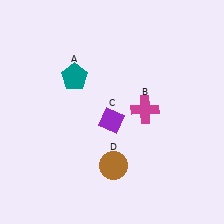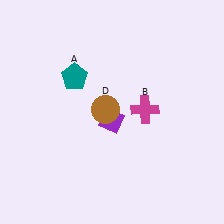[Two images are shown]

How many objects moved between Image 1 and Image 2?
1 object moved between the two images.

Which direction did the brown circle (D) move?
The brown circle (D) moved up.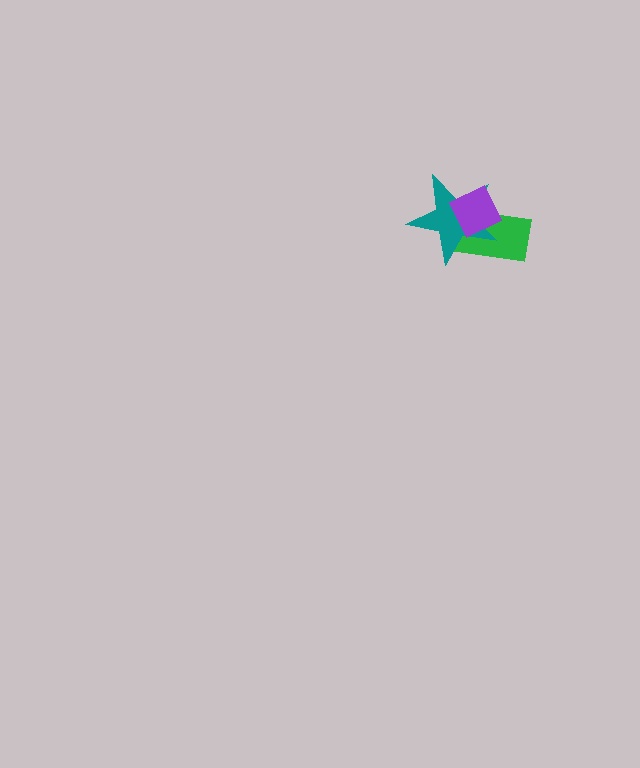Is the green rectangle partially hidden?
Yes, it is partially covered by another shape.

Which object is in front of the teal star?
The purple diamond is in front of the teal star.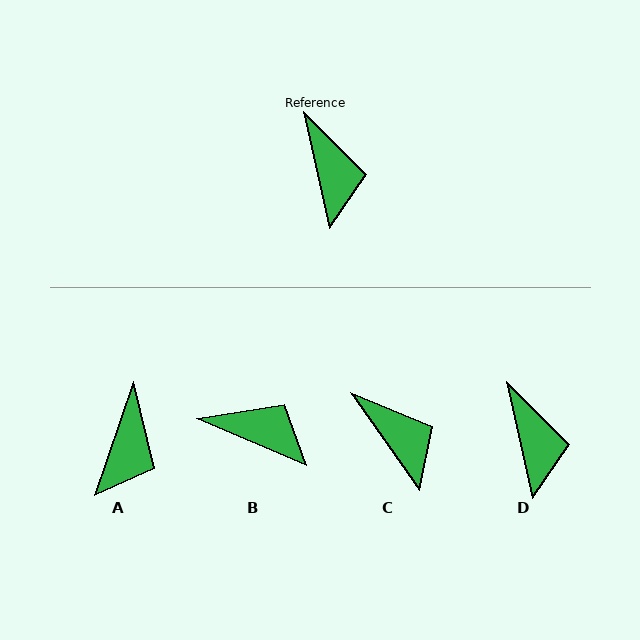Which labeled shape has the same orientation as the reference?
D.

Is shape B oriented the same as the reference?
No, it is off by about 54 degrees.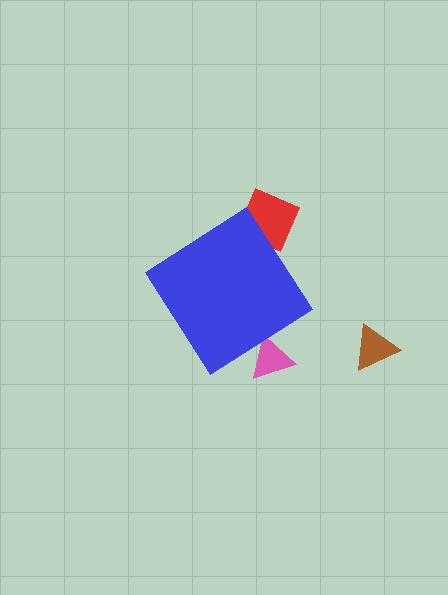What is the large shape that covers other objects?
A blue diamond.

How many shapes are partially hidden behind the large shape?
2 shapes are partially hidden.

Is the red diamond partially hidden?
Yes, the red diamond is partially hidden behind the blue diamond.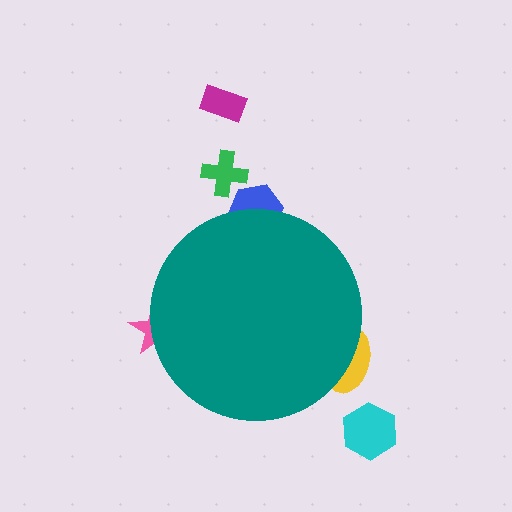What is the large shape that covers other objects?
A teal circle.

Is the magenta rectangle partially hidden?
No, the magenta rectangle is fully visible.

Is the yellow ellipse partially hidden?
Yes, the yellow ellipse is partially hidden behind the teal circle.